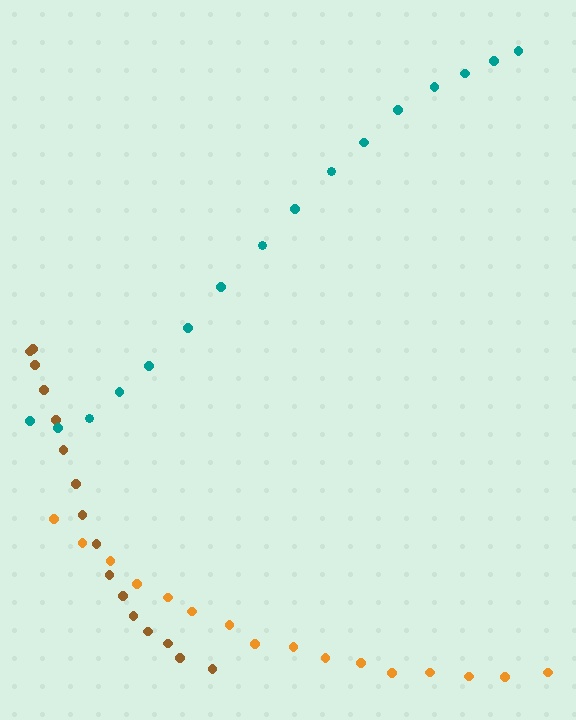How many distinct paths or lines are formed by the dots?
There are 3 distinct paths.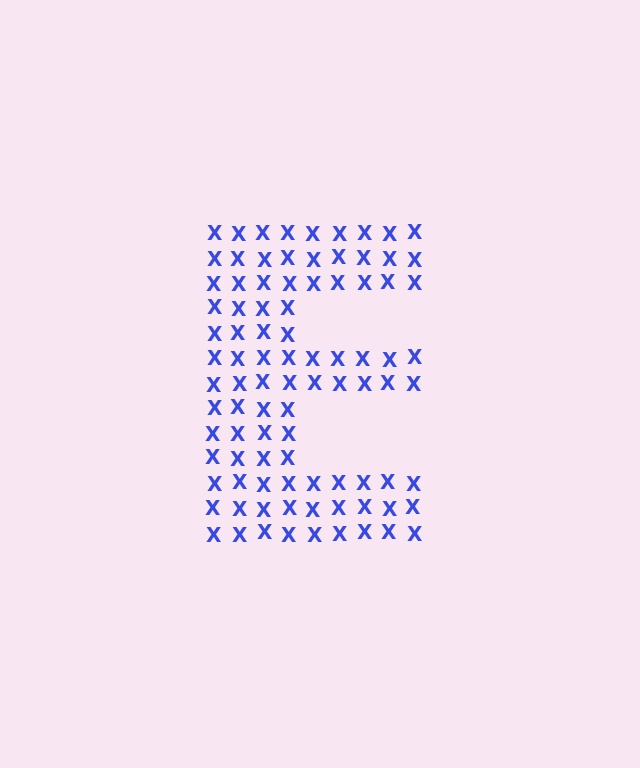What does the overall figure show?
The overall figure shows the letter E.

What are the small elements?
The small elements are letter X's.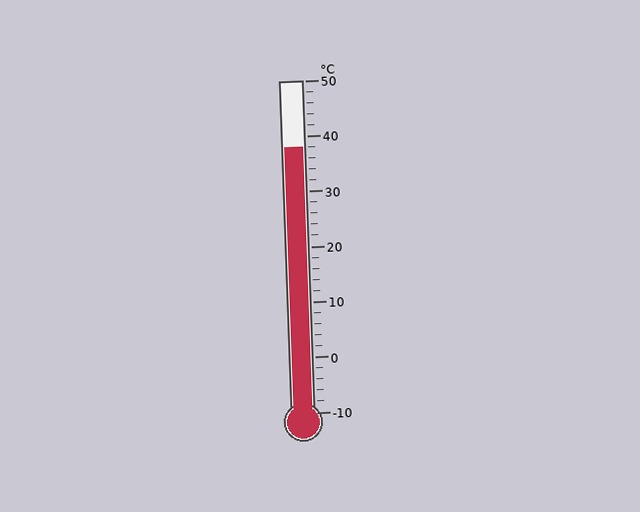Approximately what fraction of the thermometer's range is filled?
The thermometer is filled to approximately 80% of its range.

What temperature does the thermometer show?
The thermometer shows approximately 38°C.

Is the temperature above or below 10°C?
The temperature is above 10°C.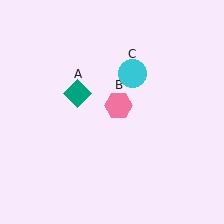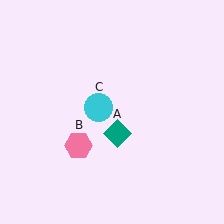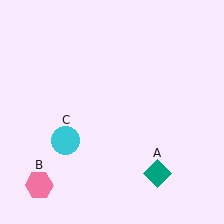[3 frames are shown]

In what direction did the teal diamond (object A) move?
The teal diamond (object A) moved down and to the right.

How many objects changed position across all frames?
3 objects changed position: teal diamond (object A), pink hexagon (object B), cyan circle (object C).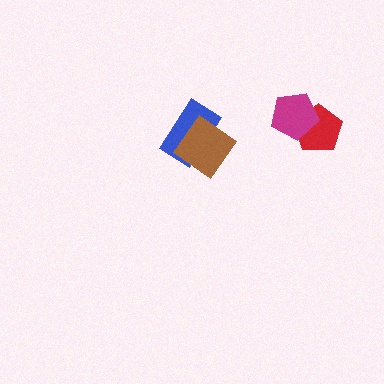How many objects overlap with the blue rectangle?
1 object overlaps with the blue rectangle.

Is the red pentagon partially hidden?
Yes, it is partially covered by another shape.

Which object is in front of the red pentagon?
The magenta pentagon is in front of the red pentagon.